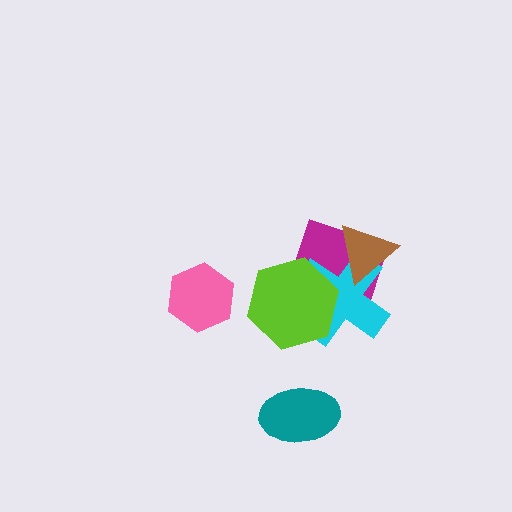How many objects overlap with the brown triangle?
2 objects overlap with the brown triangle.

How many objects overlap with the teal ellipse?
0 objects overlap with the teal ellipse.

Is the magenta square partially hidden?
Yes, it is partially covered by another shape.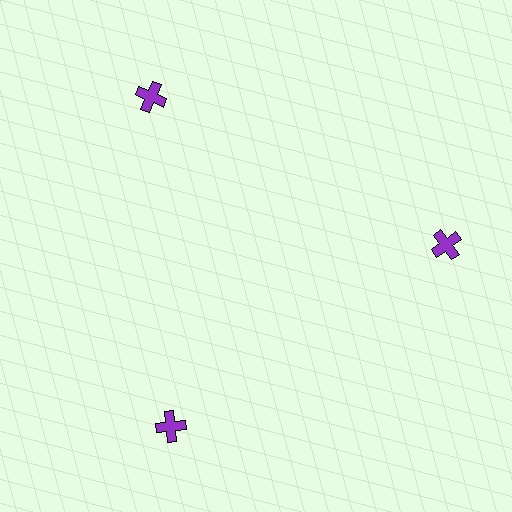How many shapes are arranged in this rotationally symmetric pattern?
There are 3 shapes, arranged in 3 groups of 1.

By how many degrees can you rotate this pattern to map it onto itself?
The pattern maps onto itself every 120 degrees of rotation.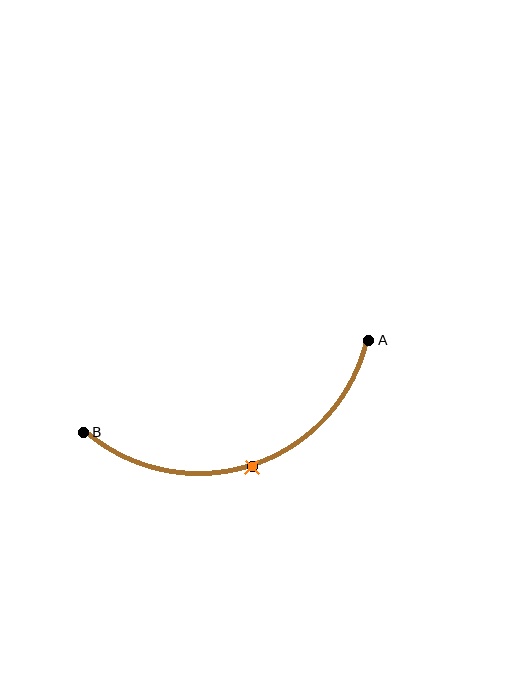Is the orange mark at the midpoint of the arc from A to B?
Yes. The orange mark lies on the arc at equal arc-length from both A and B — it is the arc midpoint.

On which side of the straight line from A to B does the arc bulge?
The arc bulges below the straight line connecting A and B.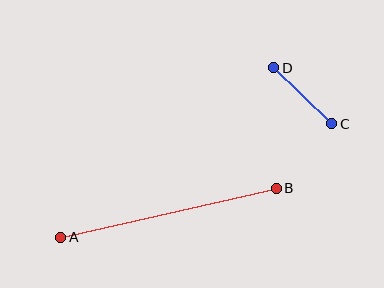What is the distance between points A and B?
The distance is approximately 221 pixels.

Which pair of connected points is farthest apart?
Points A and B are farthest apart.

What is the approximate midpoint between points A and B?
The midpoint is at approximately (169, 213) pixels.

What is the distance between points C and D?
The distance is approximately 81 pixels.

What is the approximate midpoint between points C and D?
The midpoint is at approximately (303, 96) pixels.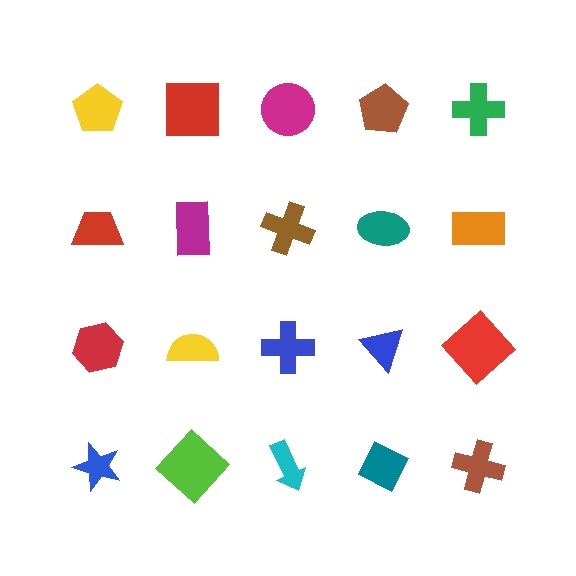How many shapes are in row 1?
5 shapes.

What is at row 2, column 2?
A magenta rectangle.